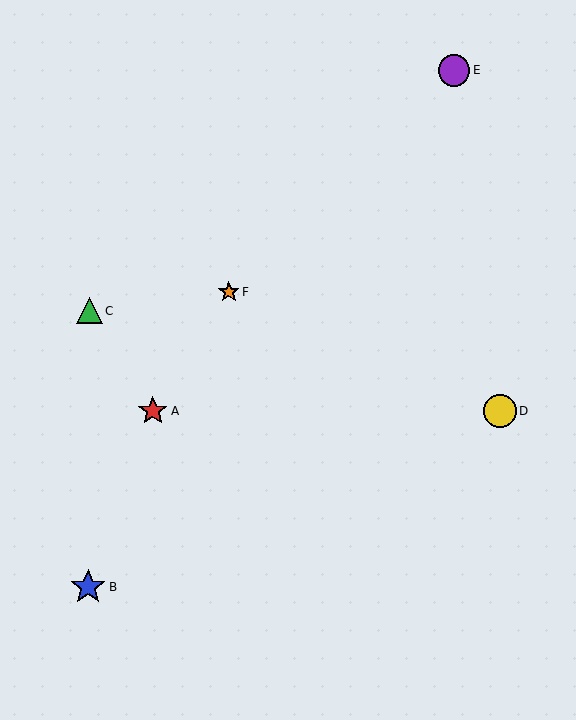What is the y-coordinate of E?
Object E is at y≈70.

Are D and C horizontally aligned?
No, D is at y≈411 and C is at y≈311.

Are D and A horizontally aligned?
Yes, both are at y≈411.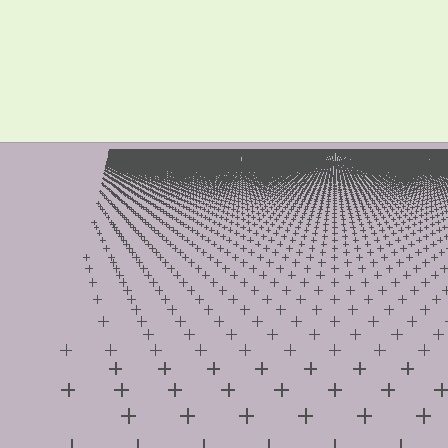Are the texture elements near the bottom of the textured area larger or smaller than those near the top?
Larger. Near the bottom, elements are closer to the viewer and appear at a bigger on-screen size.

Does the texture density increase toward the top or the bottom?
Density increases toward the top.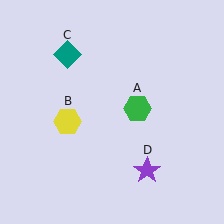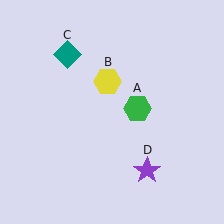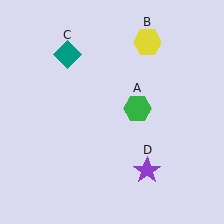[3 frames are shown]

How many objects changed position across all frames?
1 object changed position: yellow hexagon (object B).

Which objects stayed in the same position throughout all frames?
Green hexagon (object A) and teal diamond (object C) and purple star (object D) remained stationary.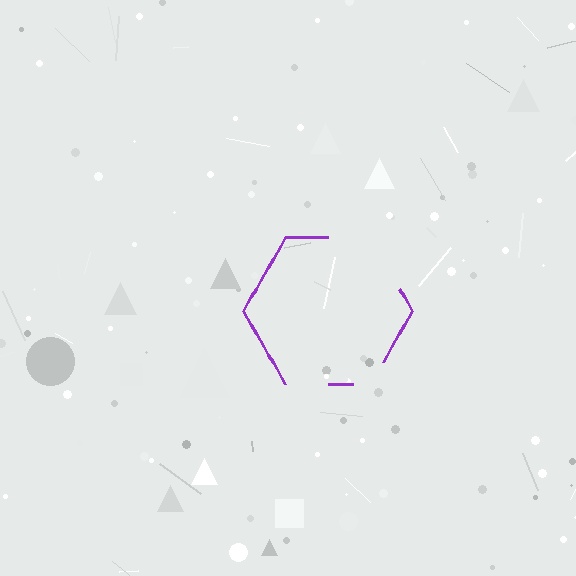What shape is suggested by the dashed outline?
The dashed outline suggests a hexagon.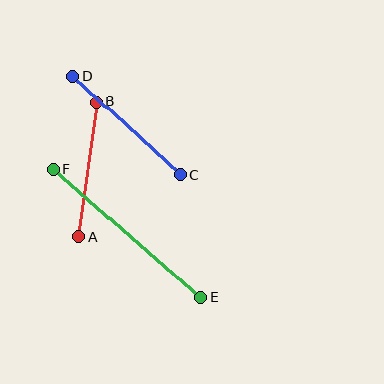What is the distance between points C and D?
The distance is approximately 146 pixels.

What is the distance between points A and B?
The distance is approximately 136 pixels.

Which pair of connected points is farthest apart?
Points E and F are farthest apart.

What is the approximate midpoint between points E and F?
The midpoint is at approximately (127, 233) pixels.